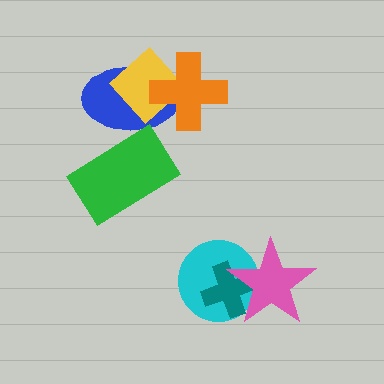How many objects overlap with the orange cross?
2 objects overlap with the orange cross.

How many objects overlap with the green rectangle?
1 object overlaps with the green rectangle.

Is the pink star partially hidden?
No, no other shape covers it.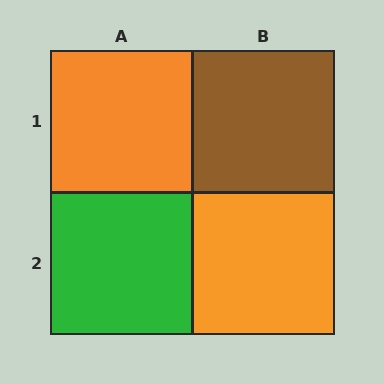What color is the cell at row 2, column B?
Orange.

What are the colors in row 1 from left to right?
Orange, brown.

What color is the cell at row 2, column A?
Green.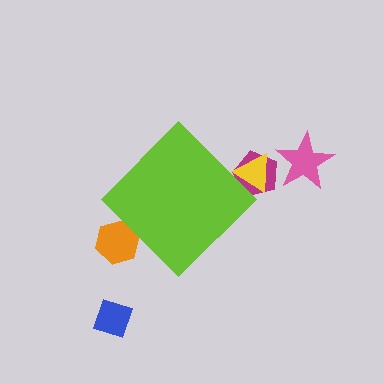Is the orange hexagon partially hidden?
Yes, the orange hexagon is partially hidden behind the lime diamond.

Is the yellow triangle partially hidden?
Yes, the yellow triangle is partially hidden behind the lime diamond.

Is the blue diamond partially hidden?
No, the blue diamond is fully visible.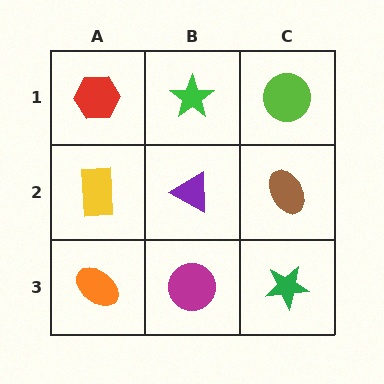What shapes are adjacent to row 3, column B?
A purple triangle (row 2, column B), an orange ellipse (row 3, column A), a green star (row 3, column C).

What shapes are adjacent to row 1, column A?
A yellow rectangle (row 2, column A), a green star (row 1, column B).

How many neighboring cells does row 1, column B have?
3.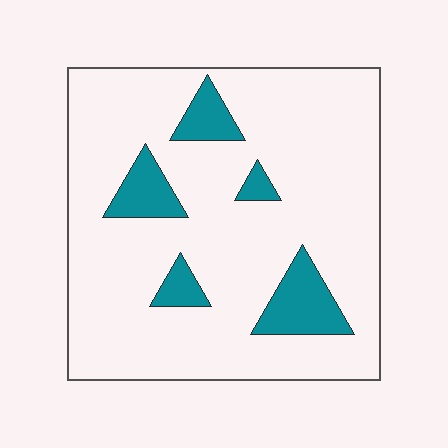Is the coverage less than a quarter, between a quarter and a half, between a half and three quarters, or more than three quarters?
Less than a quarter.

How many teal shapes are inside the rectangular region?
5.